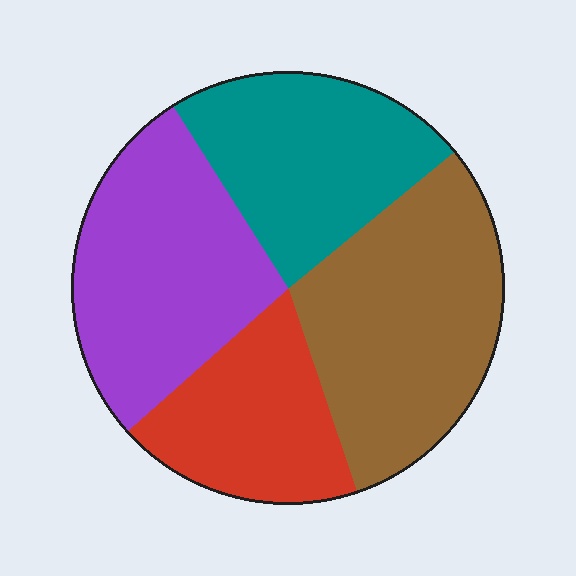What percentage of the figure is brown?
Brown covers around 30% of the figure.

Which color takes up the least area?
Red, at roughly 20%.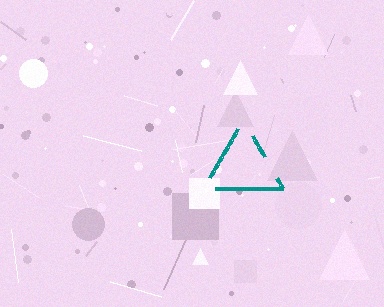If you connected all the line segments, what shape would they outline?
They would outline a triangle.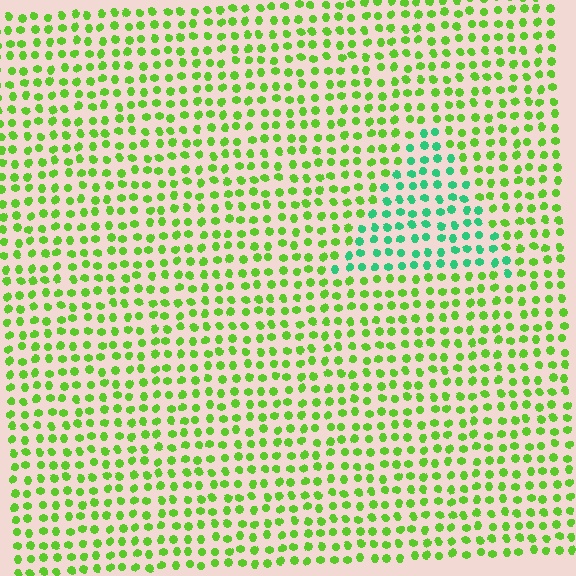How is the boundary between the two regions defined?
The boundary is defined purely by a slight shift in hue (about 48 degrees). Spacing, size, and orientation are identical on both sides.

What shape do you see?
I see a triangle.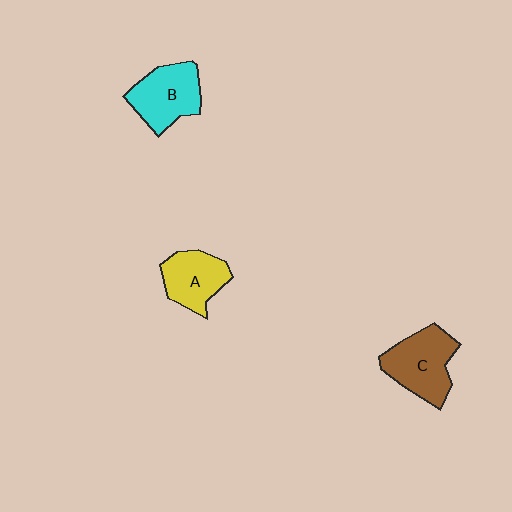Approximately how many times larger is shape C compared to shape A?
Approximately 1.3 times.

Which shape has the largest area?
Shape C (brown).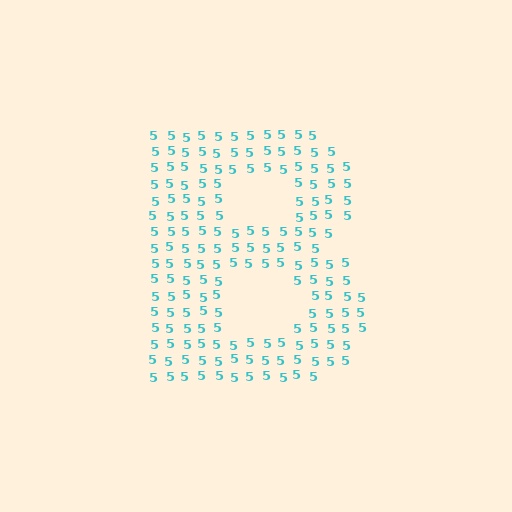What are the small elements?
The small elements are digit 5's.